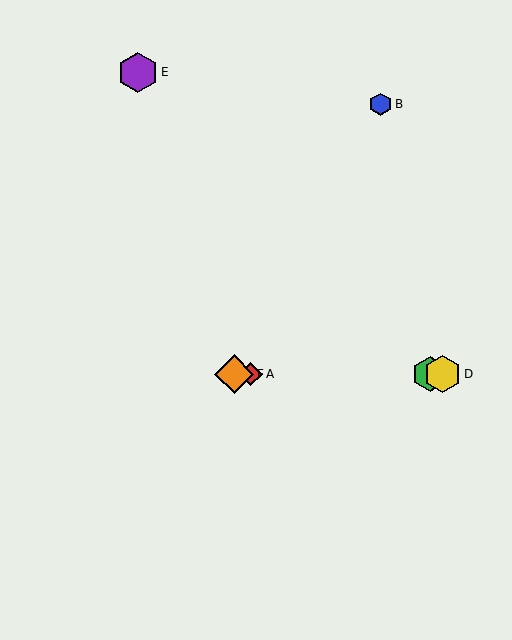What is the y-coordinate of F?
Object F is at y≈374.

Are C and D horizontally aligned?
Yes, both are at y≈374.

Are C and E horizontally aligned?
No, C is at y≈374 and E is at y≈72.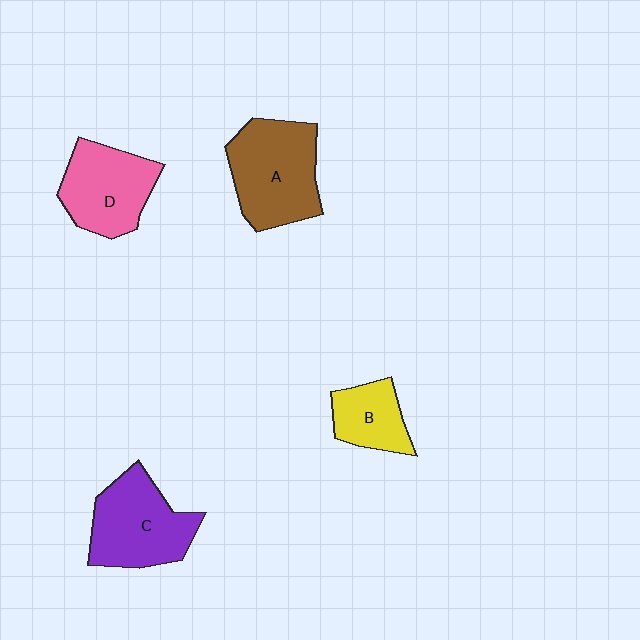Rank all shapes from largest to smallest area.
From largest to smallest: A (brown), C (purple), D (pink), B (yellow).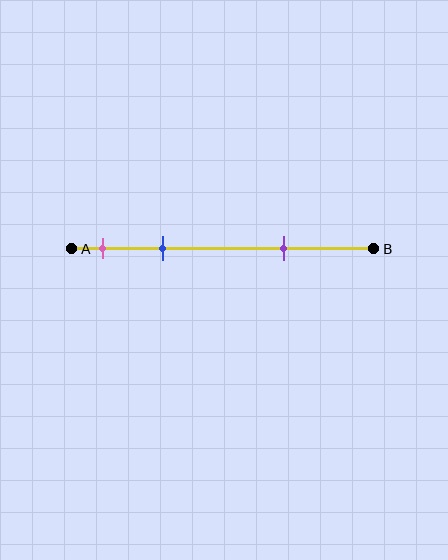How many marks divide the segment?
There are 3 marks dividing the segment.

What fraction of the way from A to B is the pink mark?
The pink mark is approximately 10% (0.1) of the way from A to B.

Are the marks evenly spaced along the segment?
No, the marks are not evenly spaced.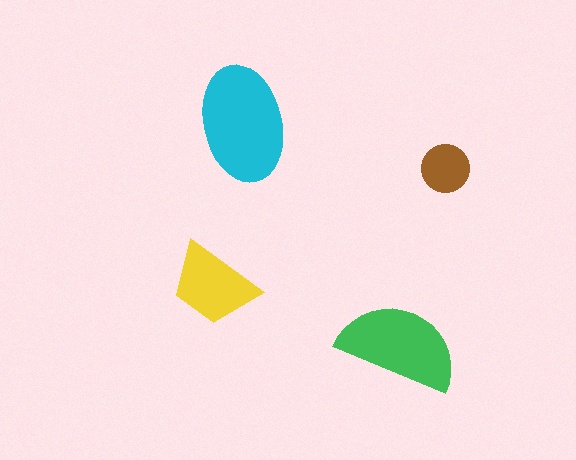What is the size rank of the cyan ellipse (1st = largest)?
1st.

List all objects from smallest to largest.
The brown circle, the yellow trapezoid, the green semicircle, the cyan ellipse.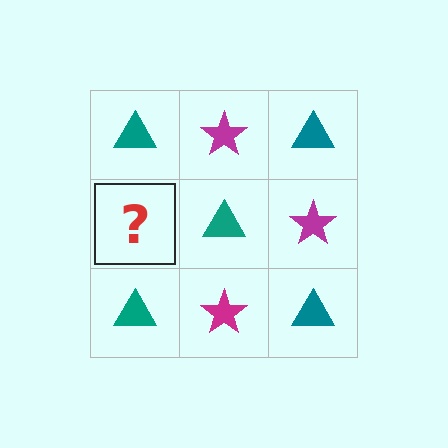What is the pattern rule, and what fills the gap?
The rule is that it alternates teal triangle and magenta star in a checkerboard pattern. The gap should be filled with a magenta star.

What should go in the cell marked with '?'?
The missing cell should contain a magenta star.